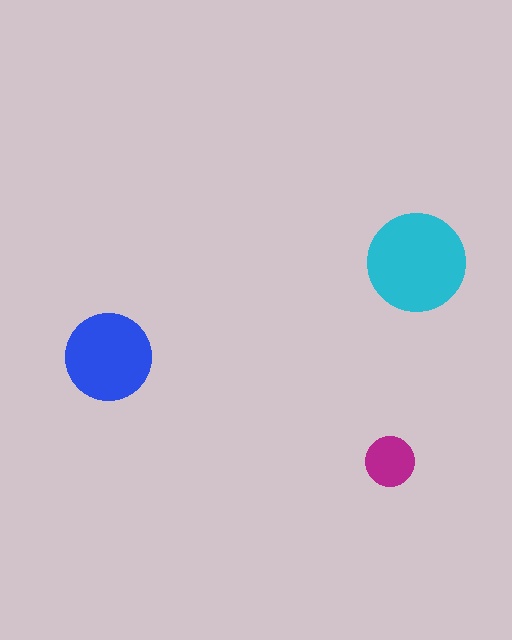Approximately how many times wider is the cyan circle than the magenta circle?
About 2 times wider.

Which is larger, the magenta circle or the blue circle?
The blue one.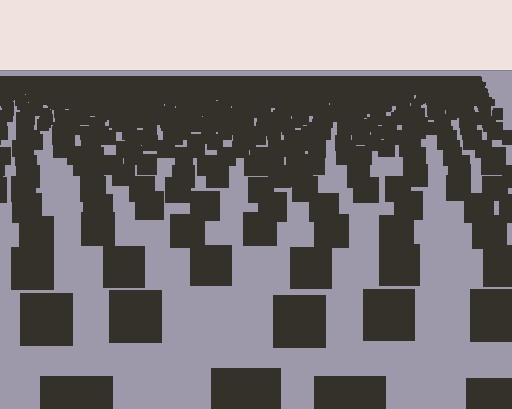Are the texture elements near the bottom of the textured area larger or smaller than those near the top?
Larger. Near the bottom, elements are closer to the viewer and appear at a bigger on-screen size.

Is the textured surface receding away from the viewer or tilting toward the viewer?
The surface is receding away from the viewer. Texture elements get smaller and denser toward the top.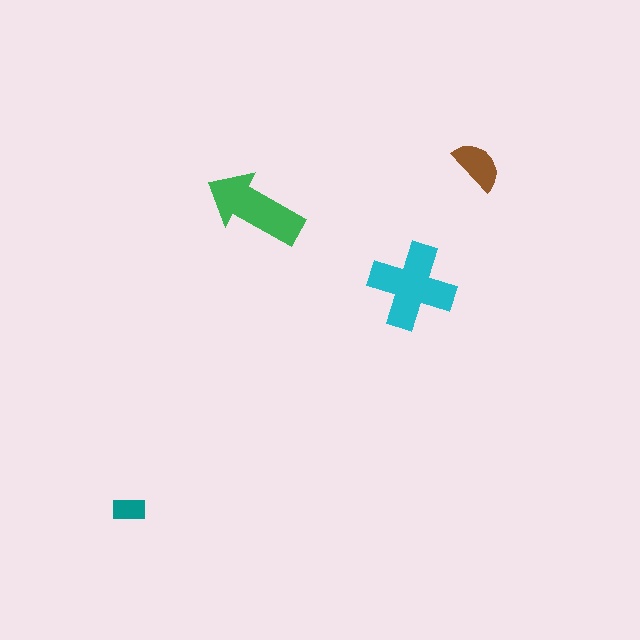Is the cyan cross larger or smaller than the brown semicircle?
Larger.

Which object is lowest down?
The teal rectangle is bottommost.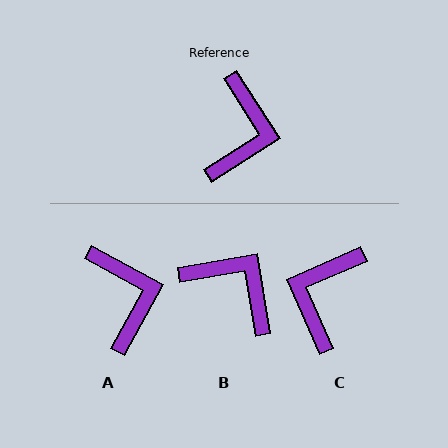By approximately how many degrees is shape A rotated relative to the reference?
Approximately 28 degrees counter-clockwise.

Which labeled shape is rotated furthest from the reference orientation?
C, about 171 degrees away.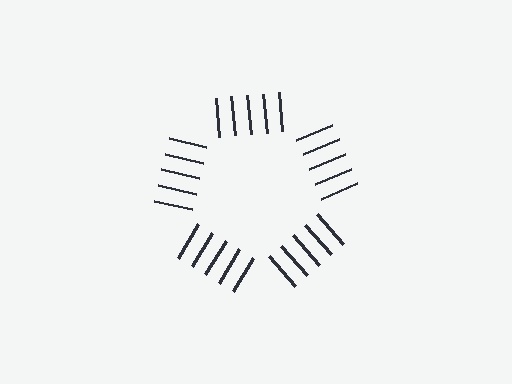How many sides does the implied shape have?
5 sides — the line-ends trace a pentagon.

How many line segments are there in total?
25 — 5 along each of the 5 edges.